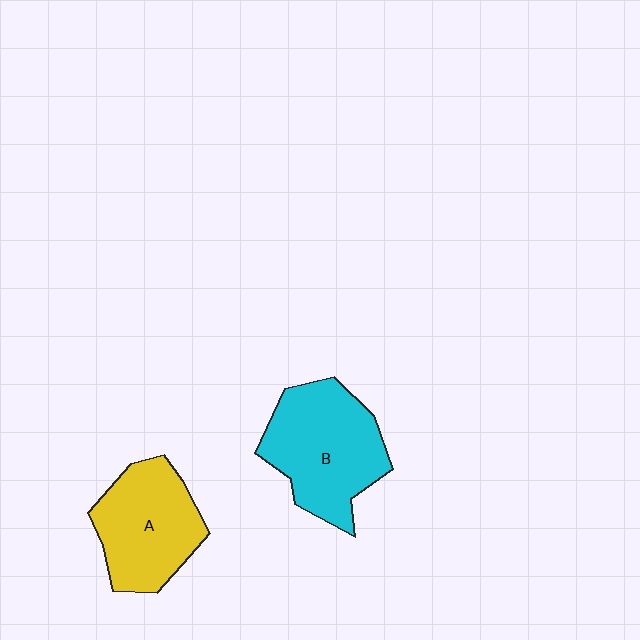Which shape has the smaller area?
Shape A (yellow).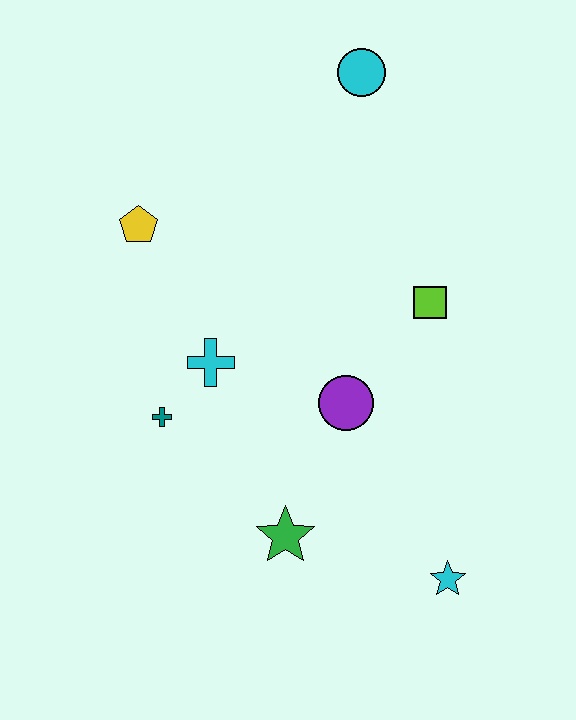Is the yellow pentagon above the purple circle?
Yes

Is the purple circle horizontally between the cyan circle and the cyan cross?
Yes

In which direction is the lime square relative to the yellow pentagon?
The lime square is to the right of the yellow pentagon.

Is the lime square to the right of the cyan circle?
Yes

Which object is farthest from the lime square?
The yellow pentagon is farthest from the lime square.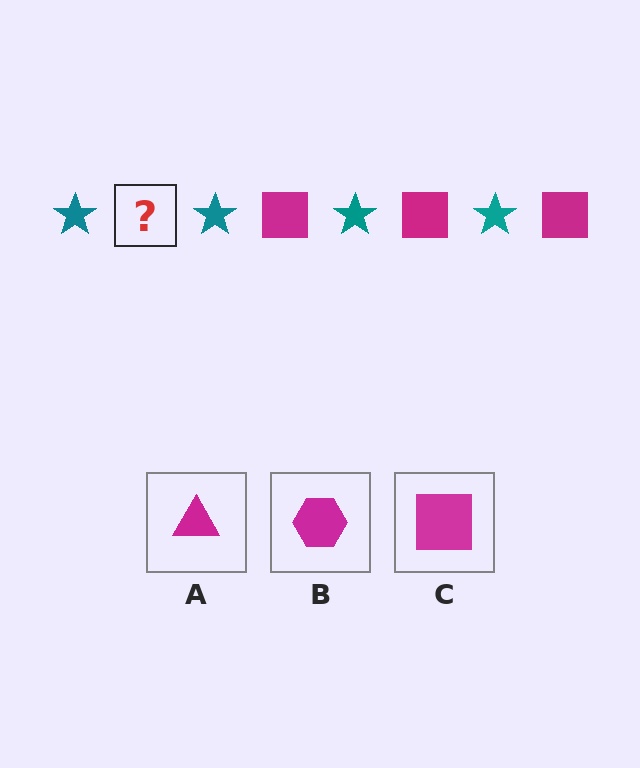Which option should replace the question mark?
Option C.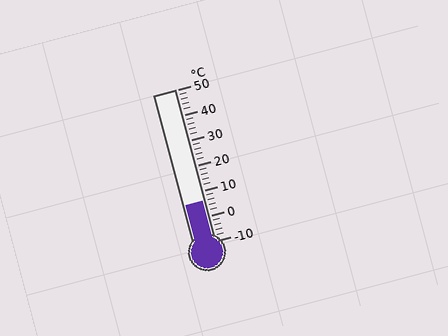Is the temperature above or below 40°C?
The temperature is below 40°C.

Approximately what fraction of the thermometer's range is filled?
The thermometer is filled to approximately 25% of its range.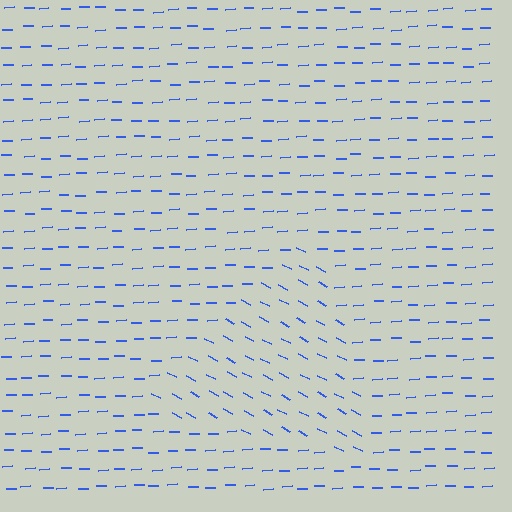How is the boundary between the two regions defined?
The boundary is defined purely by a change in line orientation (approximately 31 degrees difference). All lines are the same color and thickness.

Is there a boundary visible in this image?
Yes, there is a texture boundary formed by a change in line orientation.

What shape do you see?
I see a triangle.